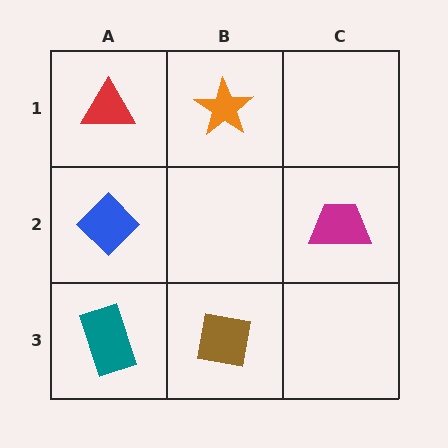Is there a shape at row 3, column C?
No, that cell is empty.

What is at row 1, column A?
A red triangle.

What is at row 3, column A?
A teal rectangle.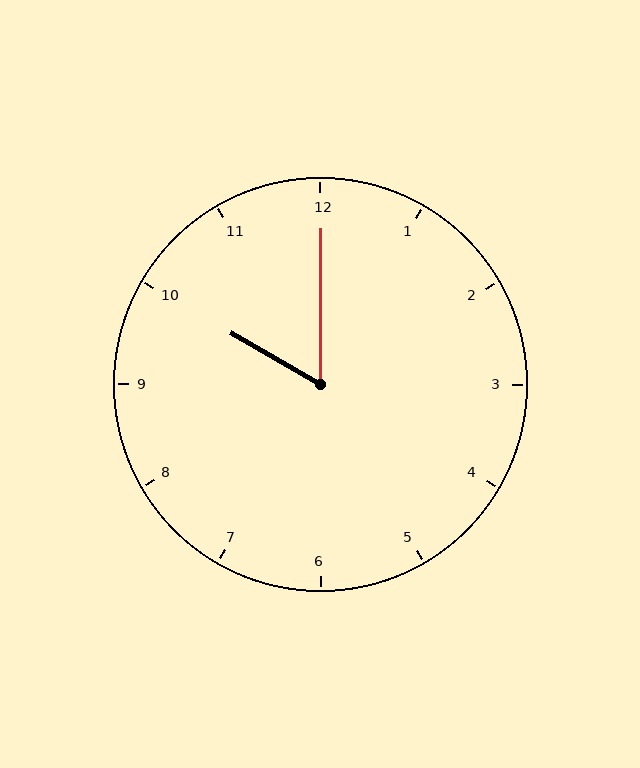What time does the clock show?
10:00.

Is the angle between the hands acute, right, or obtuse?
It is acute.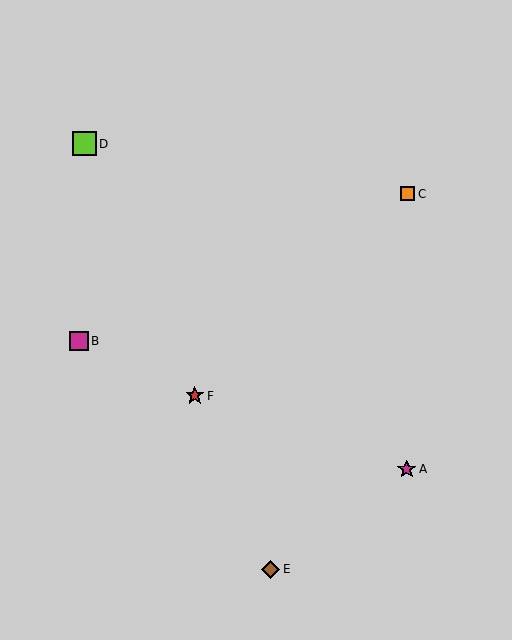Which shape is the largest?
The lime square (labeled D) is the largest.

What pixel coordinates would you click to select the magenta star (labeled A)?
Click at (407, 469) to select the magenta star A.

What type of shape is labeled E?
Shape E is a brown diamond.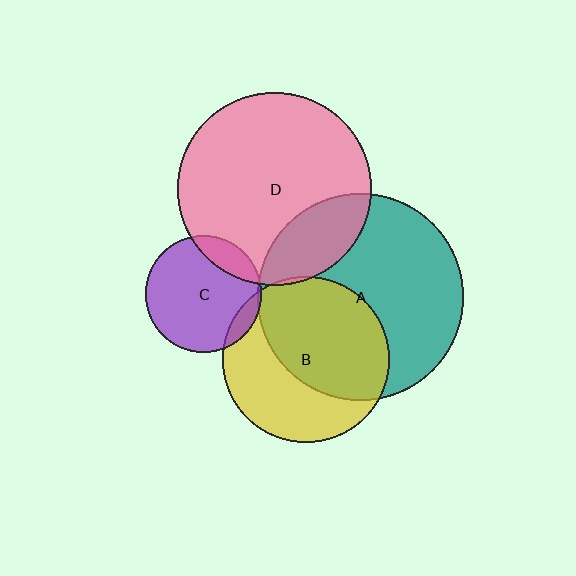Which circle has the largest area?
Circle A (teal).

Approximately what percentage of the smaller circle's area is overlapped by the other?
Approximately 5%.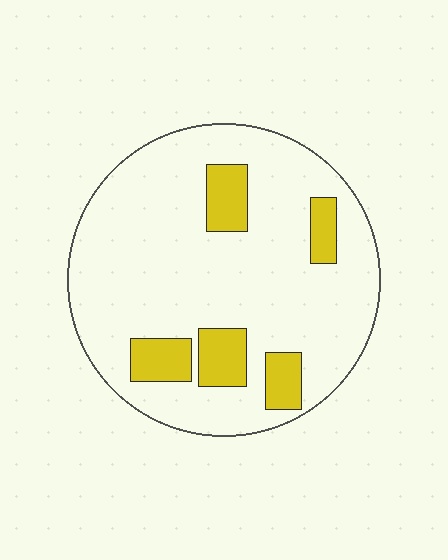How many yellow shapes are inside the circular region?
5.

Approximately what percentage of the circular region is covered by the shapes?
Approximately 15%.